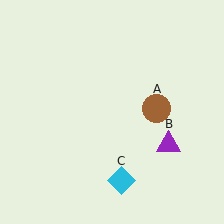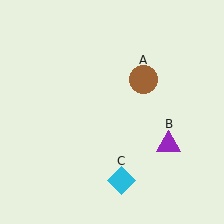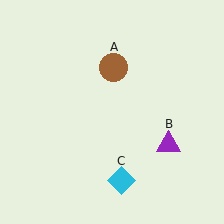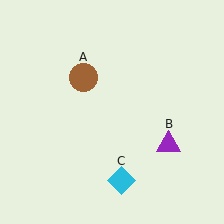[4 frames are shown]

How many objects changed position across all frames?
1 object changed position: brown circle (object A).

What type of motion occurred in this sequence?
The brown circle (object A) rotated counterclockwise around the center of the scene.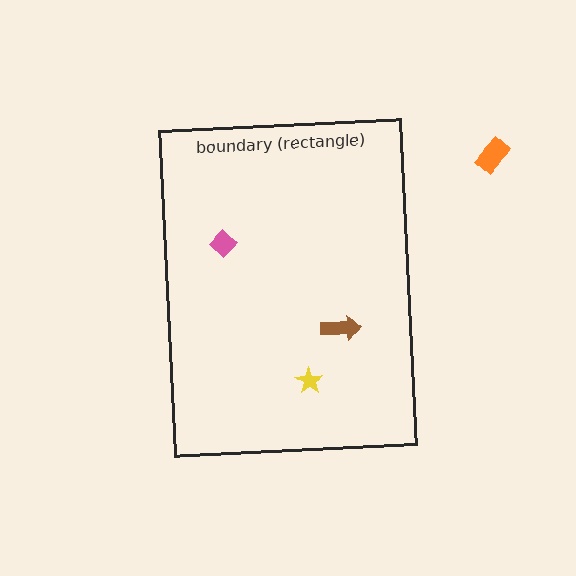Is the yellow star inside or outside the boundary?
Inside.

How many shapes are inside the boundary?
3 inside, 1 outside.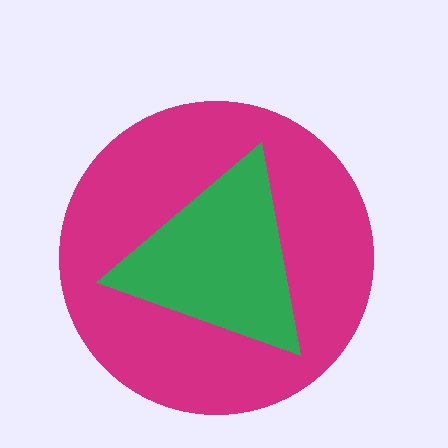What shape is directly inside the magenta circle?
The green triangle.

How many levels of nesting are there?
2.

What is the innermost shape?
The green triangle.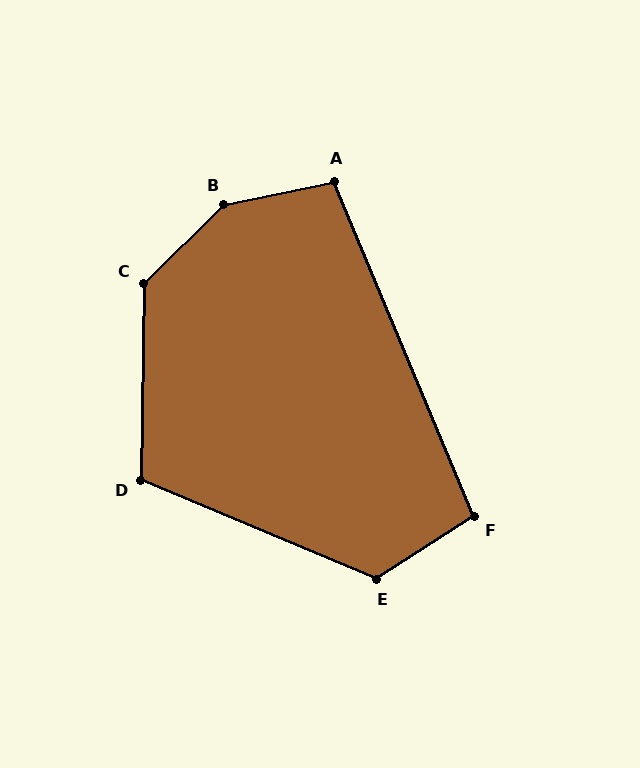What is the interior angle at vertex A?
Approximately 100 degrees (obtuse).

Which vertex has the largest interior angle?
B, at approximately 148 degrees.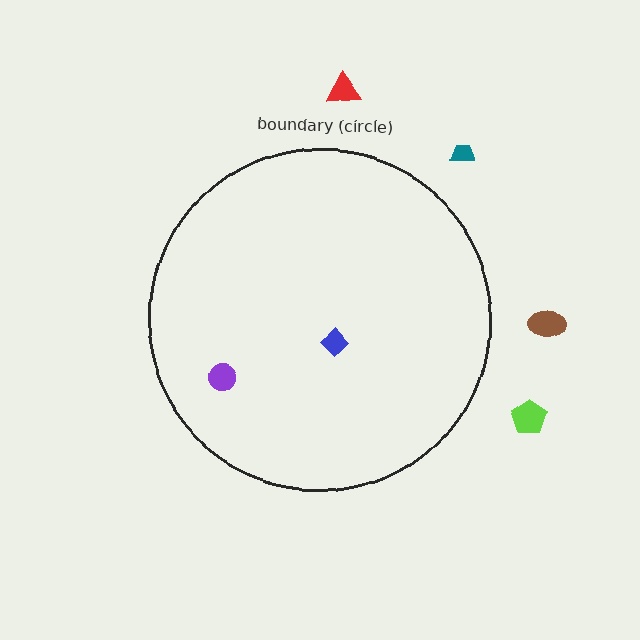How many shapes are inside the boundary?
2 inside, 4 outside.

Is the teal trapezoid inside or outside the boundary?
Outside.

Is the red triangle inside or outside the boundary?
Outside.